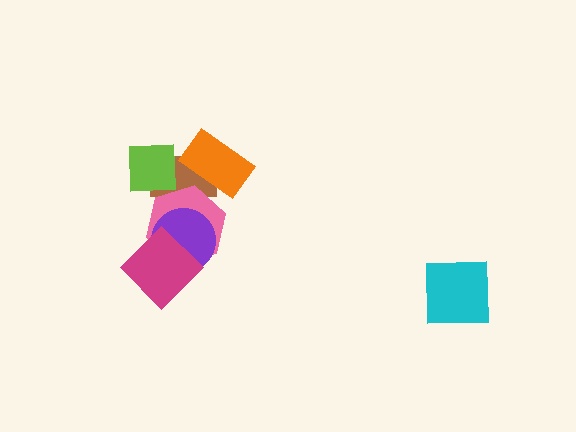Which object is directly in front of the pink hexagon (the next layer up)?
The purple circle is directly in front of the pink hexagon.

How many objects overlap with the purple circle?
2 objects overlap with the purple circle.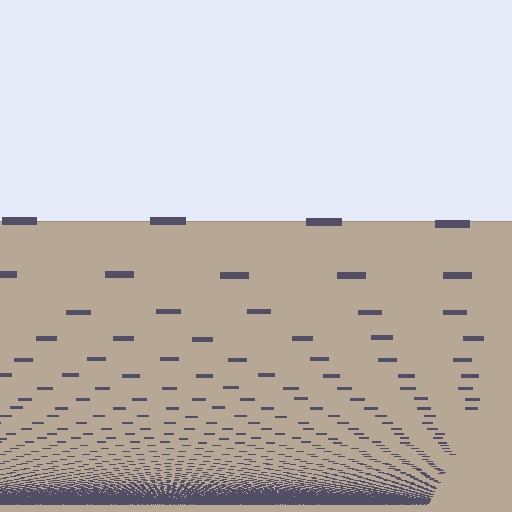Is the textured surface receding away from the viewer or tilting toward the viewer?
The surface appears to tilt toward the viewer. Texture elements get larger and sparser toward the top.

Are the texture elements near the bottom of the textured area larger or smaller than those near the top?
Smaller. The gradient is inverted — elements near the bottom are smaller and denser.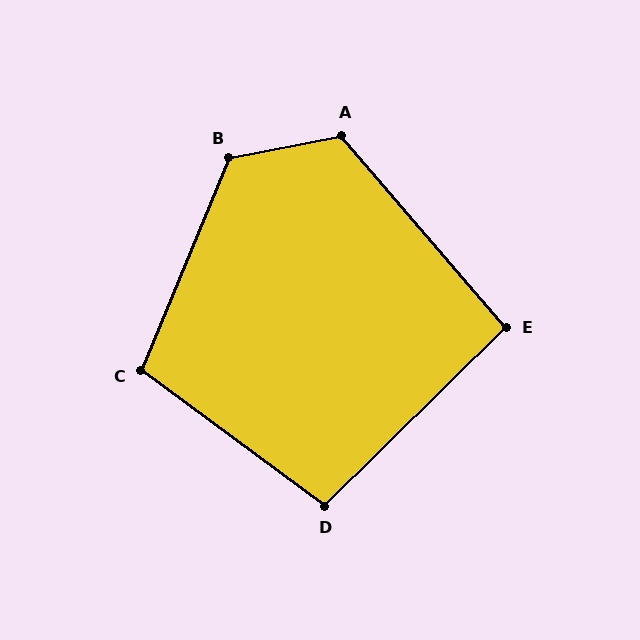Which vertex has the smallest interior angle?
E, at approximately 94 degrees.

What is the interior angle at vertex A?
Approximately 119 degrees (obtuse).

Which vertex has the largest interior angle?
B, at approximately 124 degrees.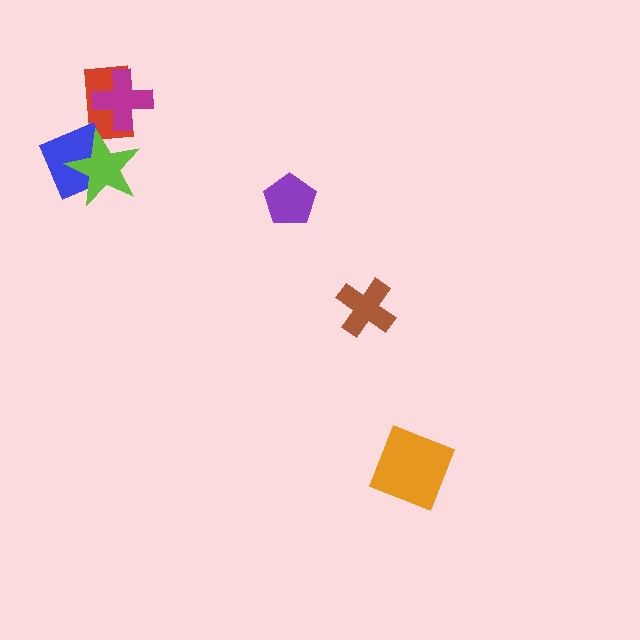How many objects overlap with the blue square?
1 object overlaps with the blue square.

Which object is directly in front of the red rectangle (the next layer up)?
The magenta cross is directly in front of the red rectangle.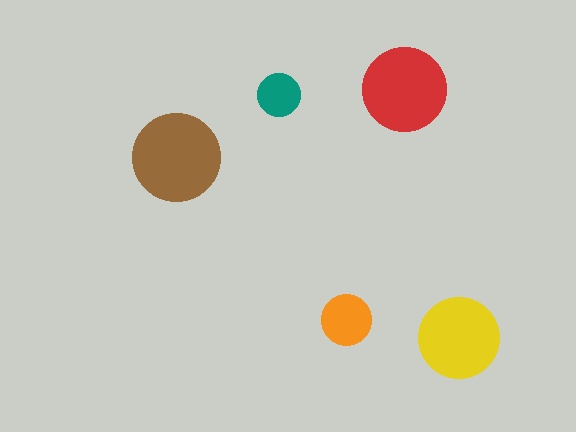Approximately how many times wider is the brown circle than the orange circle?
About 2 times wider.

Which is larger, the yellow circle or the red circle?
The red one.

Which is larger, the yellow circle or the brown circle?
The brown one.